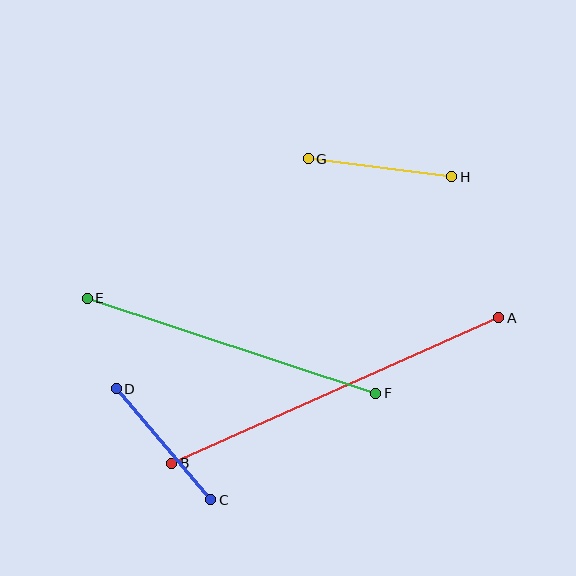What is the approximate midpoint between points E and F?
The midpoint is at approximately (231, 346) pixels.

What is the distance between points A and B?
The distance is approximately 358 pixels.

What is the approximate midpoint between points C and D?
The midpoint is at approximately (163, 444) pixels.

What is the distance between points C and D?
The distance is approximately 146 pixels.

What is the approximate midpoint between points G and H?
The midpoint is at approximately (380, 168) pixels.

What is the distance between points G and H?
The distance is approximately 145 pixels.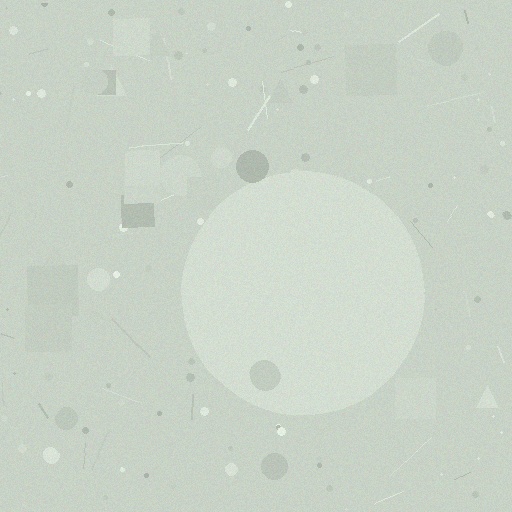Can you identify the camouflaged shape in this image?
The camouflaged shape is a circle.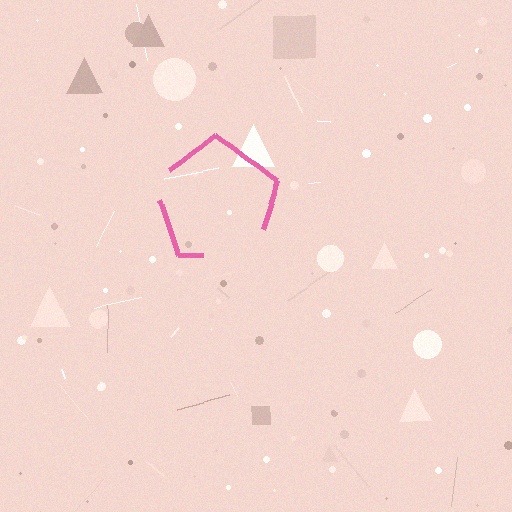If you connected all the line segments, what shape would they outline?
They would outline a pentagon.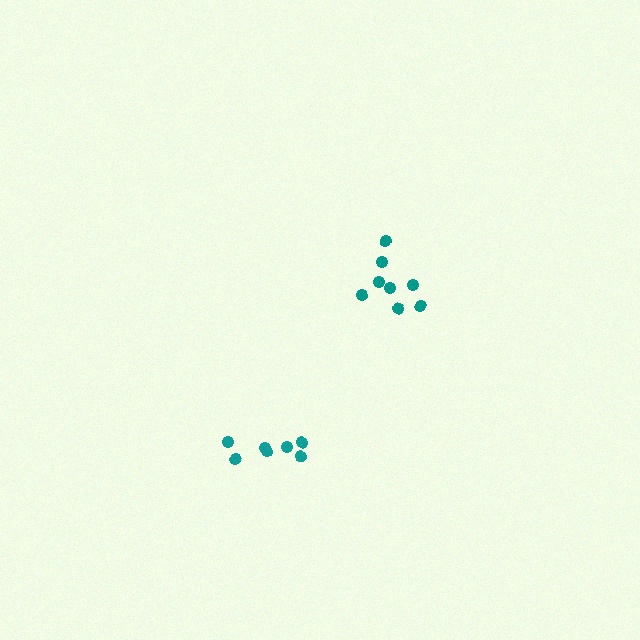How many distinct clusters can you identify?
There are 2 distinct clusters.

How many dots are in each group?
Group 1: 8 dots, Group 2: 7 dots (15 total).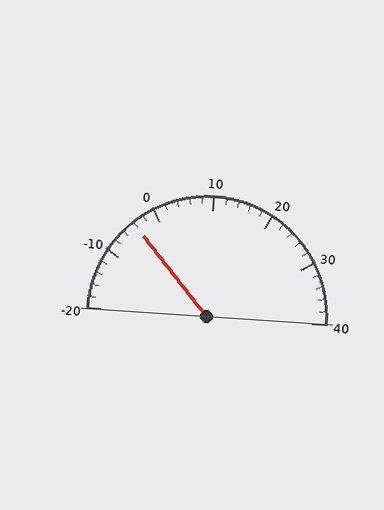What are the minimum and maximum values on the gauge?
The gauge ranges from -20 to 40.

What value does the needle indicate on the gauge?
The needle indicates approximately -4.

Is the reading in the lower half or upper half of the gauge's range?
The reading is in the lower half of the range (-20 to 40).